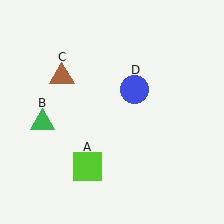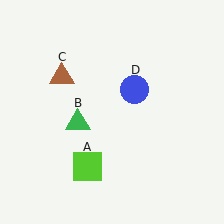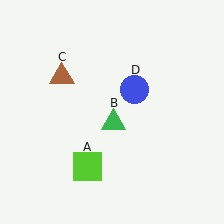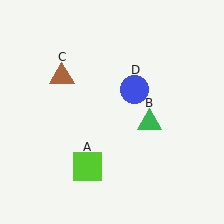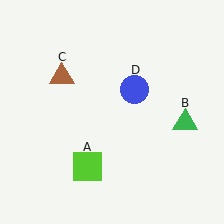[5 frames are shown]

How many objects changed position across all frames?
1 object changed position: green triangle (object B).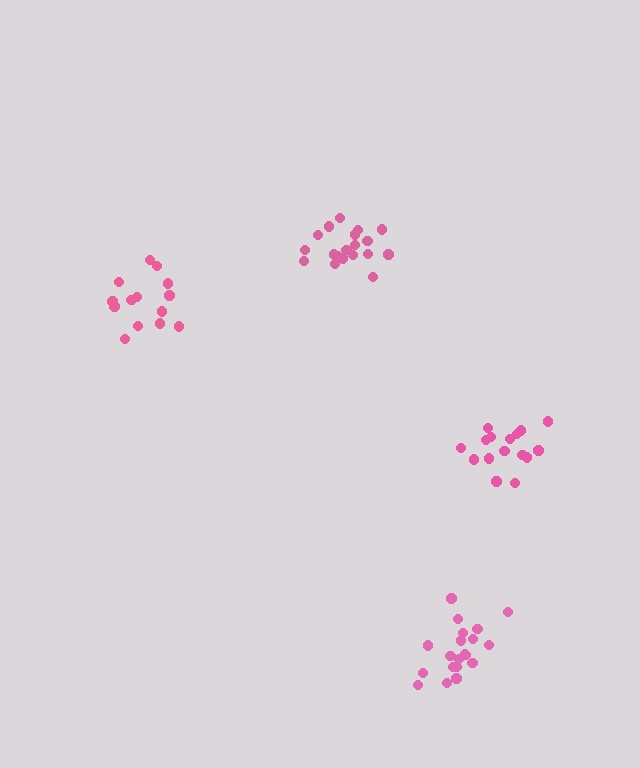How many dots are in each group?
Group 1: 19 dots, Group 2: 14 dots, Group 3: 20 dots, Group 4: 16 dots (69 total).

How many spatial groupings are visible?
There are 4 spatial groupings.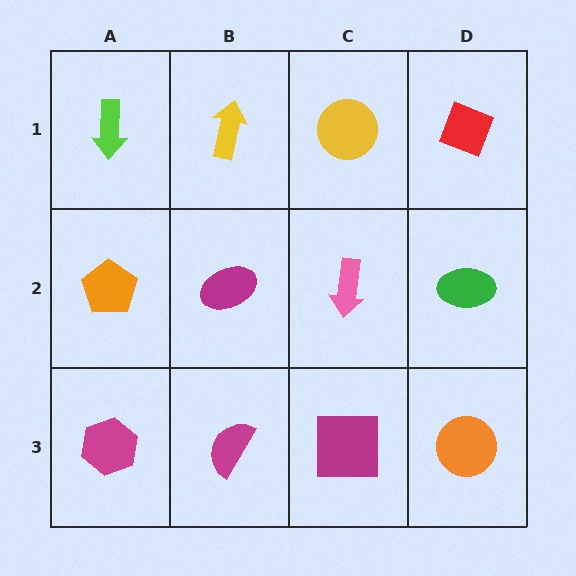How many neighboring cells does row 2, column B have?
4.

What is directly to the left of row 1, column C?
A yellow arrow.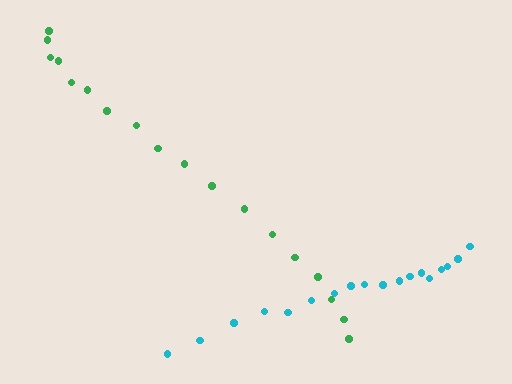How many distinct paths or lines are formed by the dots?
There are 2 distinct paths.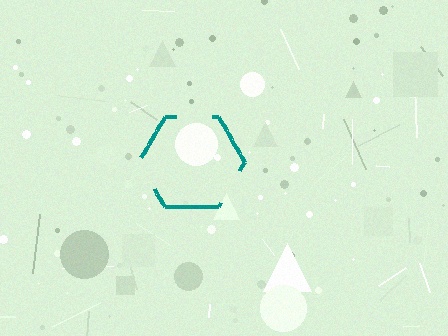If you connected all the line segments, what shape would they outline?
They would outline a hexagon.